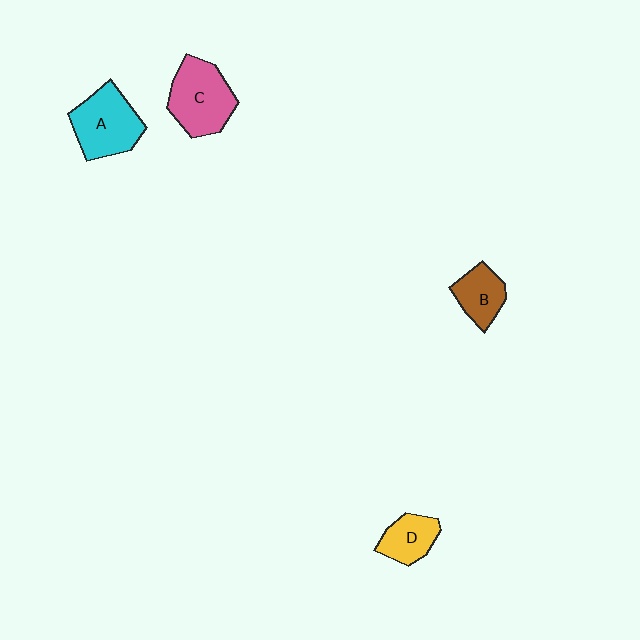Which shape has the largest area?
Shape C (pink).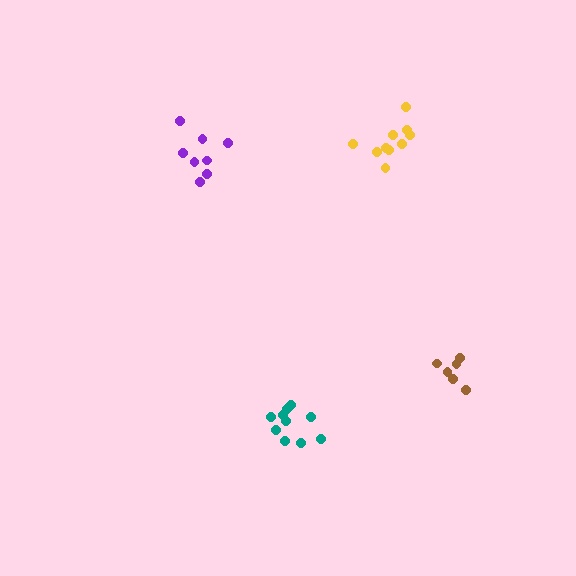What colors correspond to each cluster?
The clusters are colored: brown, teal, purple, yellow.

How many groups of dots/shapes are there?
There are 4 groups.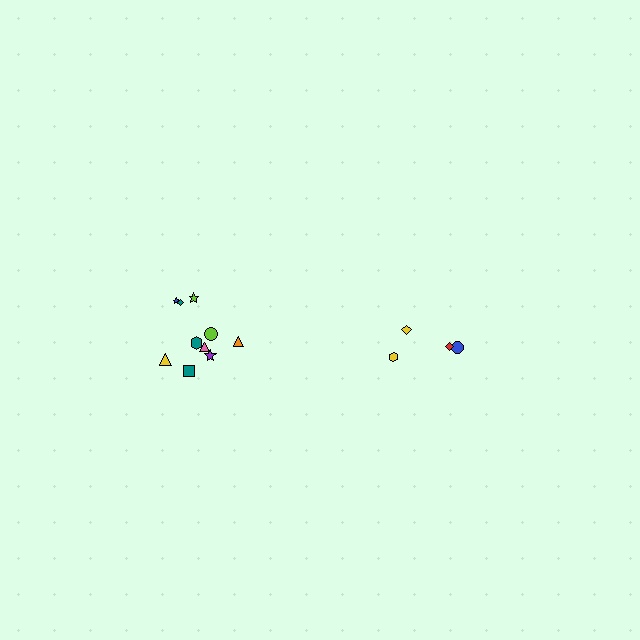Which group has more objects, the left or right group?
The left group.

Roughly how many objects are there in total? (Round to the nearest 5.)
Roughly 15 objects in total.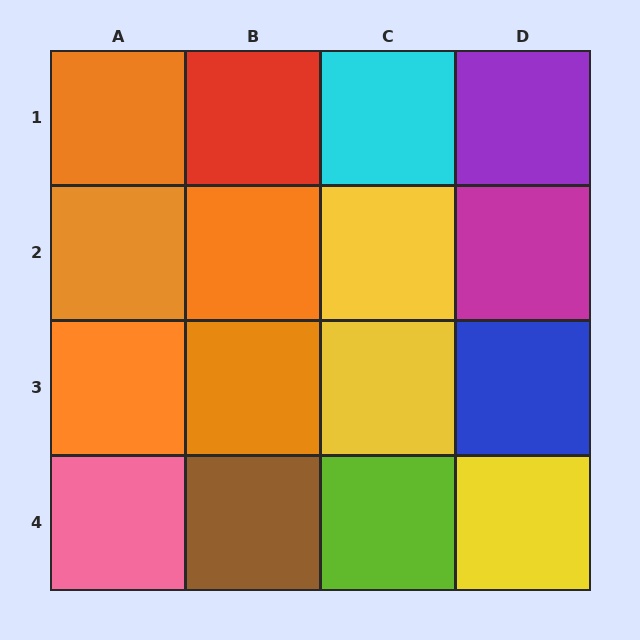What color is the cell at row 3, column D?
Blue.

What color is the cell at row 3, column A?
Orange.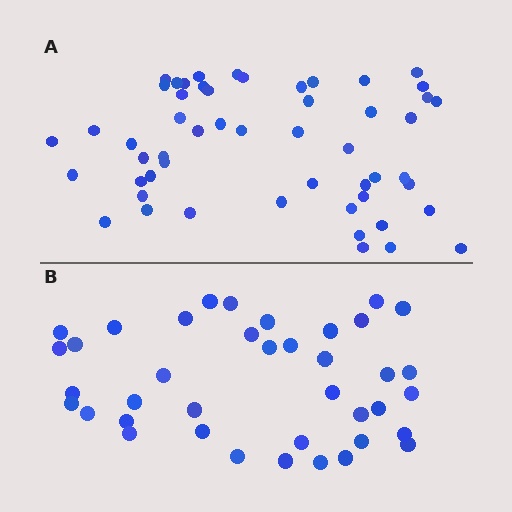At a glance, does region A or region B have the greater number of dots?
Region A (the top region) has more dots.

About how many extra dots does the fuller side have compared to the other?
Region A has approximately 15 more dots than region B.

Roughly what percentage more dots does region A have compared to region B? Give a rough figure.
About 35% more.